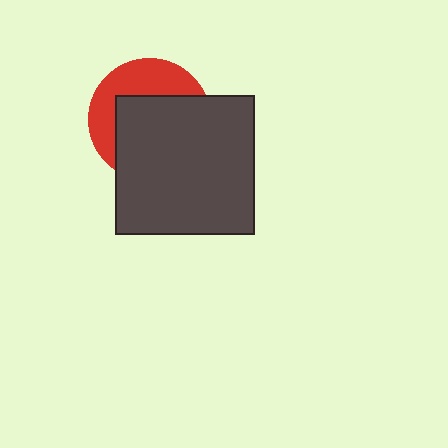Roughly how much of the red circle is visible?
A small part of it is visible (roughly 39%).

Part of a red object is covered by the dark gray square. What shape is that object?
It is a circle.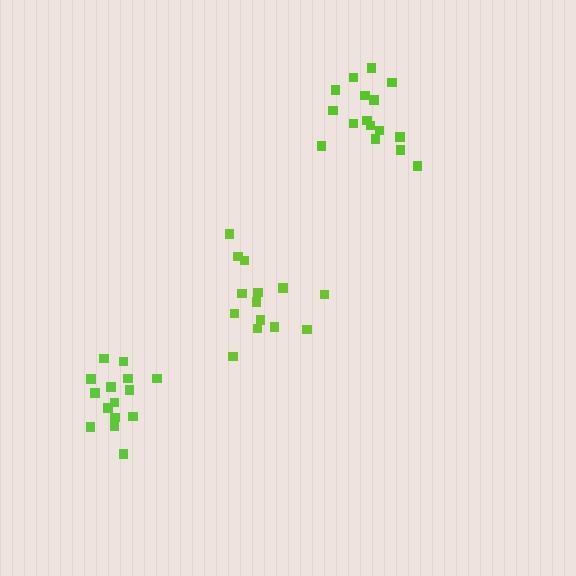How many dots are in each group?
Group 1: 16 dots, Group 2: 15 dots, Group 3: 14 dots (45 total).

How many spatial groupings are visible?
There are 3 spatial groupings.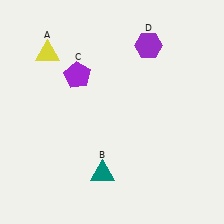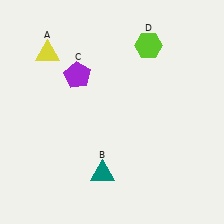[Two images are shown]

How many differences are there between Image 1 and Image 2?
There is 1 difference between the two images.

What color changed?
The hexagon (D) changed from purple in Image 1 to lime in Image 2.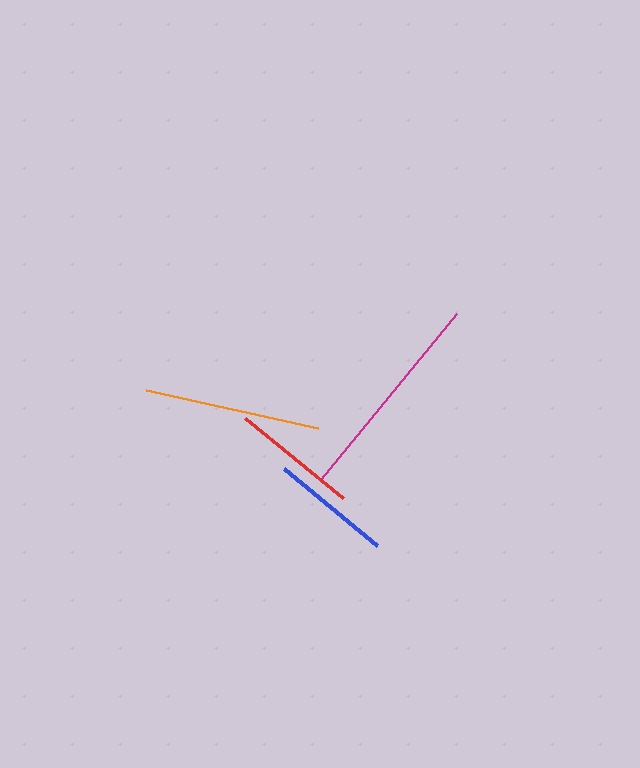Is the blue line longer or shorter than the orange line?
The orange line is longer than the blue line.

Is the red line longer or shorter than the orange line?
The orange line is longer than the red line.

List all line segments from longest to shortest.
From longest to shortest: magenta, orange, red, blue.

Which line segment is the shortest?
The blue line is the shortest at approximately 121 pixels.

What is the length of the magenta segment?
The magenta segment is approximately 215 pixels long.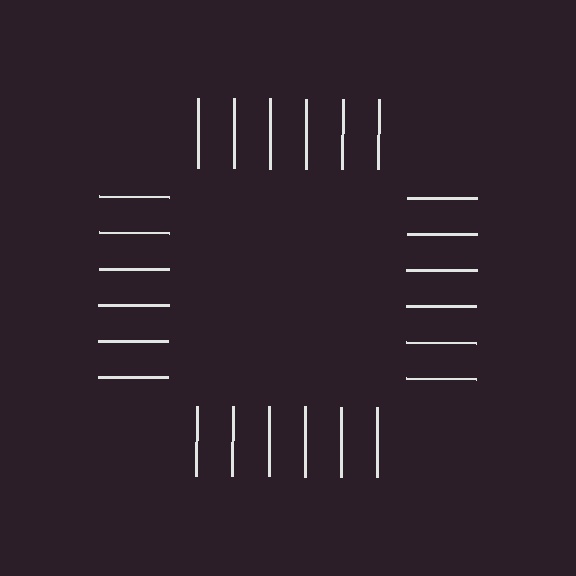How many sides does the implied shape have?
4 sides — the line-ends trace a square.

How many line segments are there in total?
24 — 6 along each of the 4 edges.